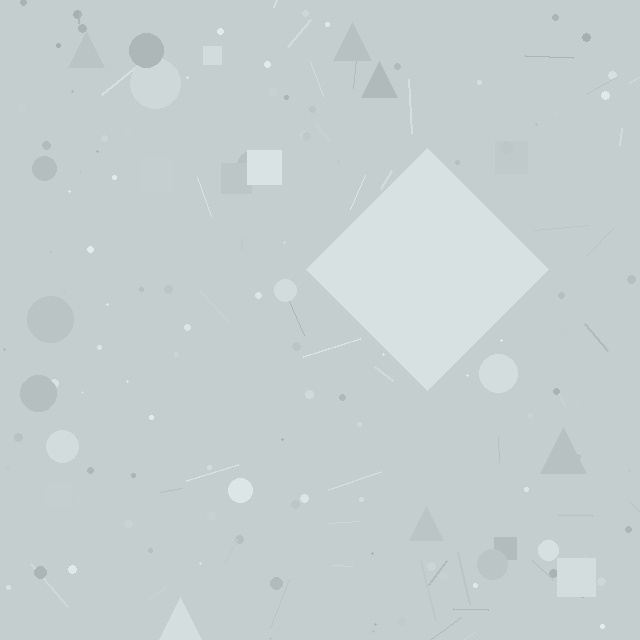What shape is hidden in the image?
A diamond is hidden in the image.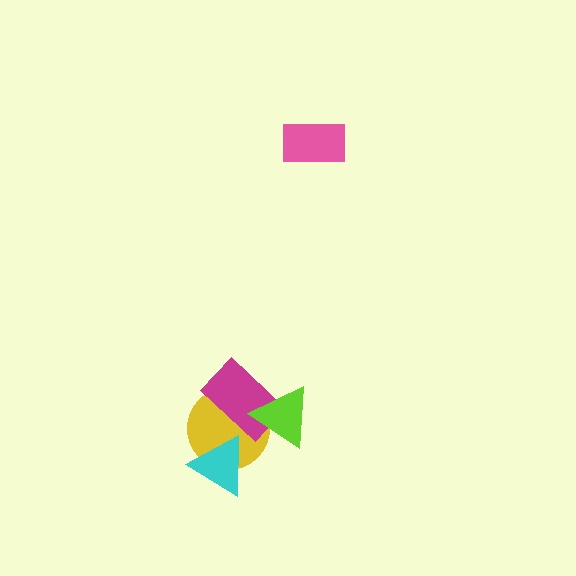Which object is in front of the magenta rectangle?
The lime triangle is in front of the magenta rectangle.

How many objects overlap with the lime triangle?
2 objects overlap with the lime triangle.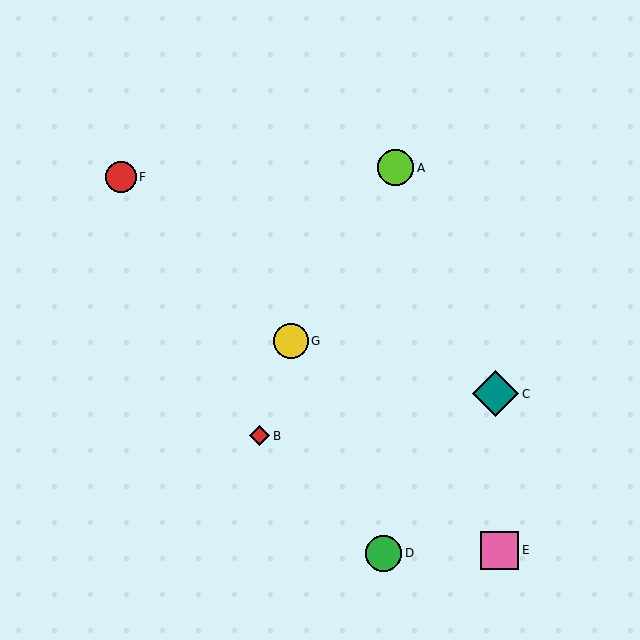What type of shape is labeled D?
Shape D is a green circle.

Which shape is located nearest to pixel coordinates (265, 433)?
The red diamond (labeled B) at (260, 436) is nearest to that location.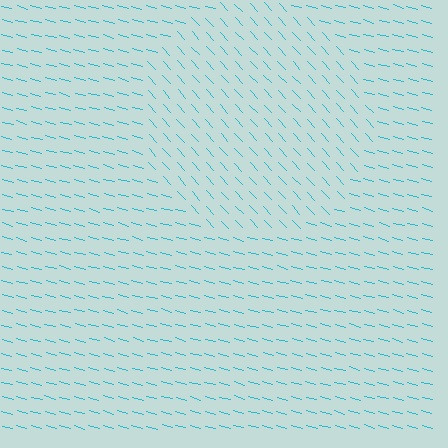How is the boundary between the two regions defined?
The boundary is defined purely by a change in line orientation (approximately 32 degrees difference). All lines are the same color and thickness.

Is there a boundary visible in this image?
Yes, there is a texture boundary formed by a change in line orientation.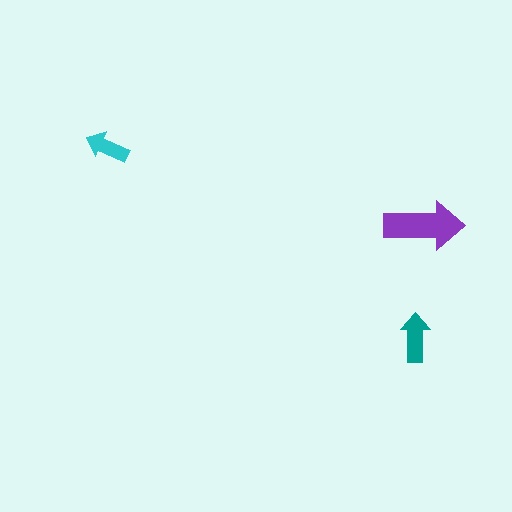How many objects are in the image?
There are 3 objects in the image.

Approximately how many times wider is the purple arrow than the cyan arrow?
About 2 times wider.